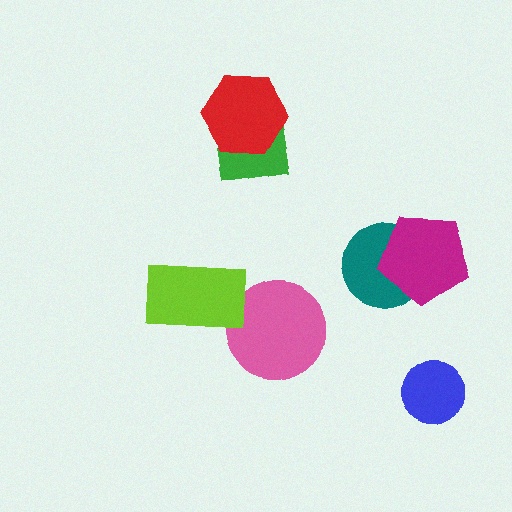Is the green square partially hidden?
Yes, it is partially covered by another shape.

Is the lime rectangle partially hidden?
No, no other shape covers it.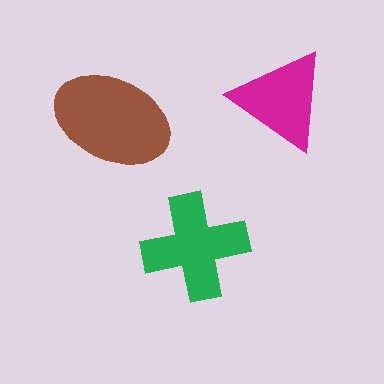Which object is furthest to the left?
The brown ellipse is leftmost.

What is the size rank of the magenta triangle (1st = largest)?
3rd.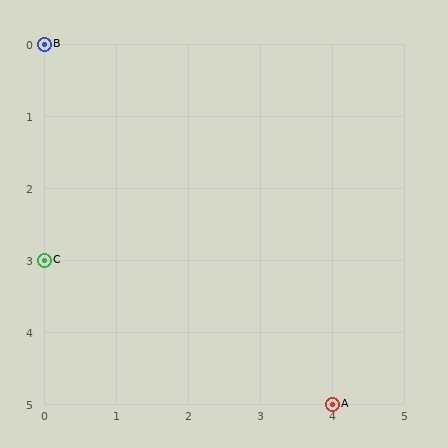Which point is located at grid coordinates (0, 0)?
Point B is at (0, 0).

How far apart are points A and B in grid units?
Points A and B are 4 columns and 5 rows apart (about 6.4 grid units diagonally).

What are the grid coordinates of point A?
Point A is at grid coordinates (4, 5).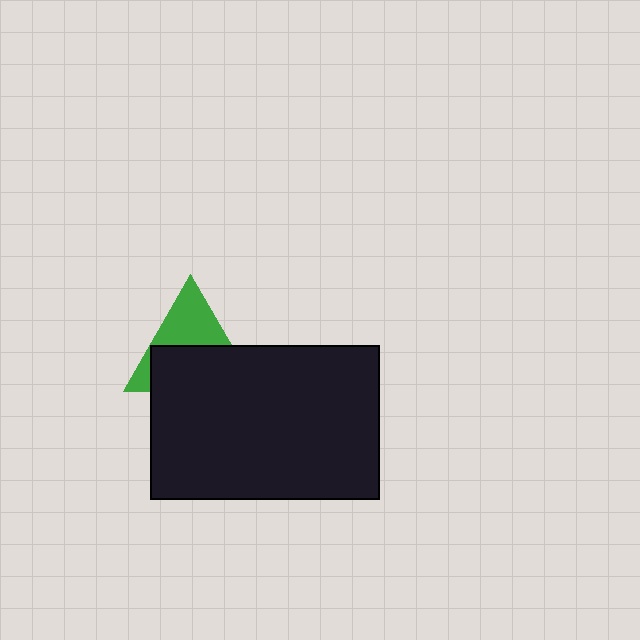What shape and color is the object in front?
The object in front is a black rectangle.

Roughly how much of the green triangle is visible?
A small part of it is visible (roughly 45%).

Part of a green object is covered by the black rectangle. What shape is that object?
It is a triangle.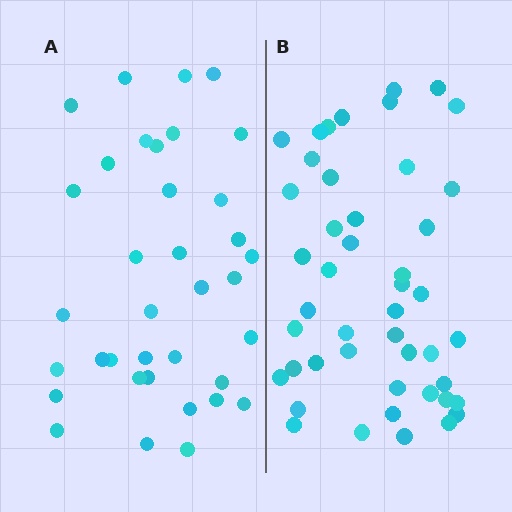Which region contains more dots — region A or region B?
Region B (the right region) has more dots.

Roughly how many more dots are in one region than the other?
Region B has roughly 10 or so more dots than region A.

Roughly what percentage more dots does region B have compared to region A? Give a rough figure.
About 30% more.